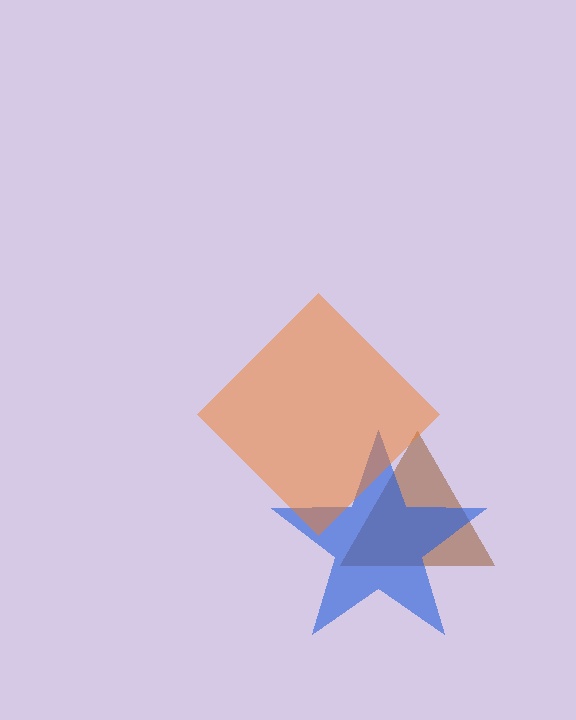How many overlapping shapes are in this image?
There are 3 overlapping shapes in the image.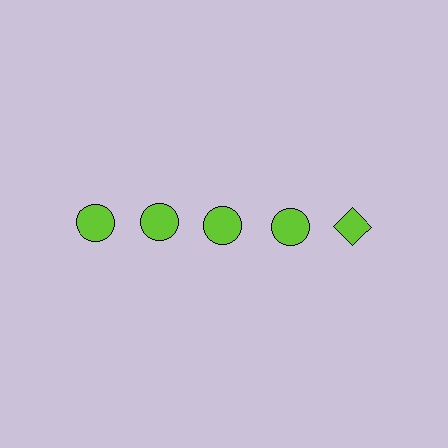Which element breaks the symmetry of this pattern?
The lime diamond in the top row, rightmost column breaks the symmetry. All other shapes are lime circles.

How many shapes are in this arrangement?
There are 5 shapes arranged in a grid pattern.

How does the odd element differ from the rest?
It has a different shape: diamond instead of circle.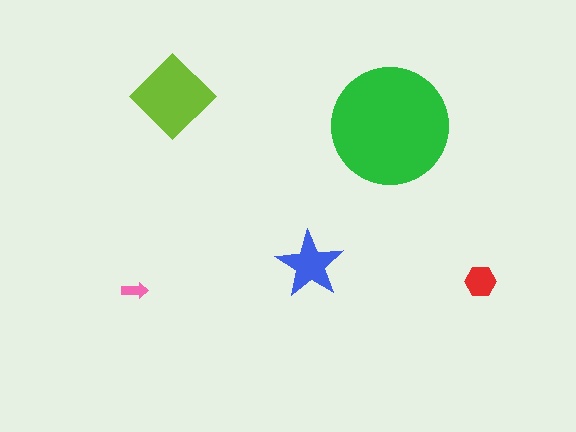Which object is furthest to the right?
The red hexagon is rightmost.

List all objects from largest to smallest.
The green circle, the lime diamond, the blue star, the red hexagon, the pink arrow.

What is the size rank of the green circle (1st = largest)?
1st.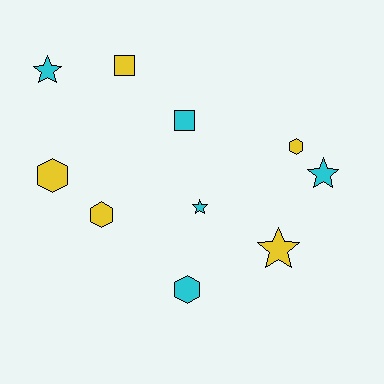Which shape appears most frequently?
Star, with 4 objects.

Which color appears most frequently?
Yellow, with 5 objects.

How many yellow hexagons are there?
There are 3 yellow hexagons.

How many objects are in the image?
There are 10 objects.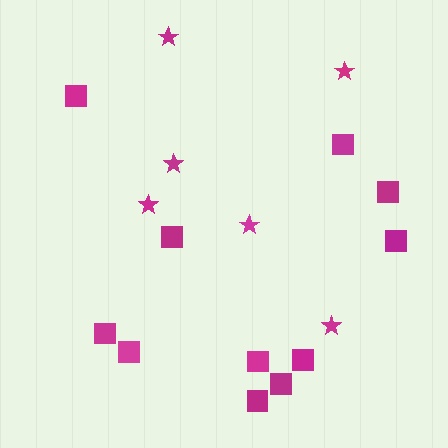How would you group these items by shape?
There are 2 groups: one group of stars (6) and one group of squares (11).